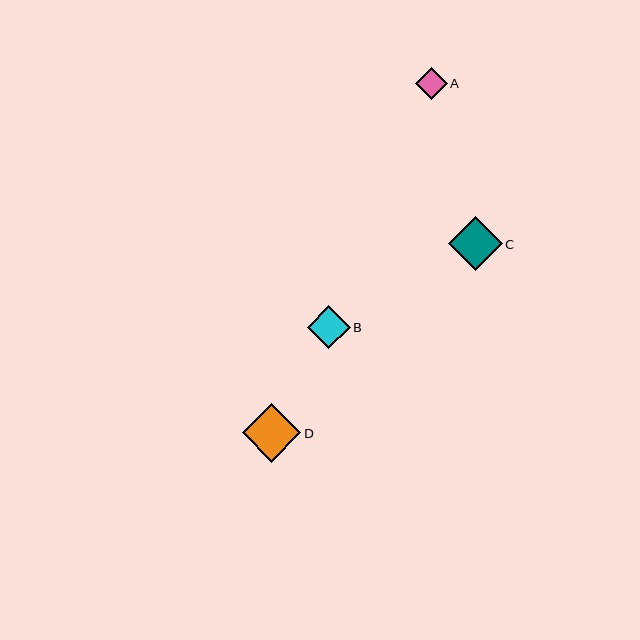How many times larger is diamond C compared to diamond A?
Diamond C is approximately 1.7 times the size of diamond A.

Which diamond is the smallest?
Diamond A is the smallest with a size of approximately 32 pixels.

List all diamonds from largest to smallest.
From largest to smallest: D, C, B, A.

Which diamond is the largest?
Diamond D is the largest with a size of approximately 58 pixels.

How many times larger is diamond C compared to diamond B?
Diamond C is approximately 1.3 times the size of diamond B.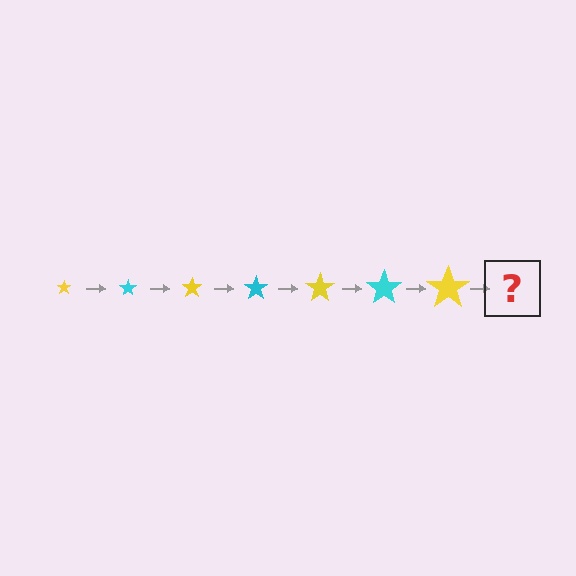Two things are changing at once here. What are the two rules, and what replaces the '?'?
The two rules are that the star grows larger each step and the color cycles through yellow and cyan. The '?' should be a cyan star, larger than the previous one.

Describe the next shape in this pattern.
It should be a cyan star, larger than the previous one.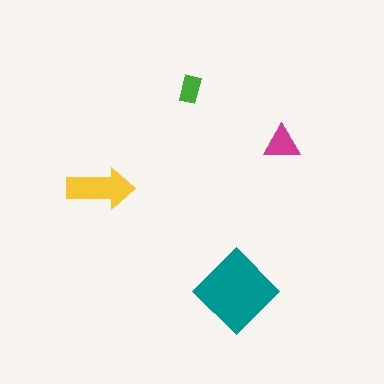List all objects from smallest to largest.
The green rectangle, the magenta triangle, the yellow arrow, the teal diamond.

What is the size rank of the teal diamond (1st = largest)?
1st.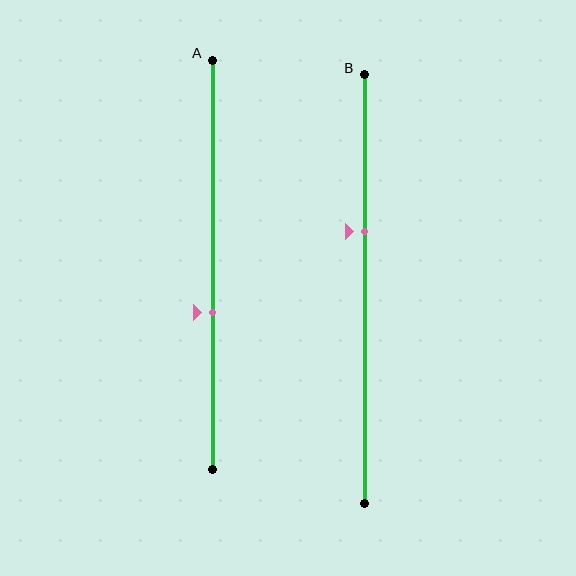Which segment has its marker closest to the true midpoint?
Segment A has its marker closest to the true midpoint.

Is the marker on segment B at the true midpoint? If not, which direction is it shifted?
No, the marker on segment B is shifted upward by about 13% of the segment length.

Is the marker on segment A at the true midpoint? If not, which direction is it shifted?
No, the marker on segment A is shifted downward by about 12% of the segment length.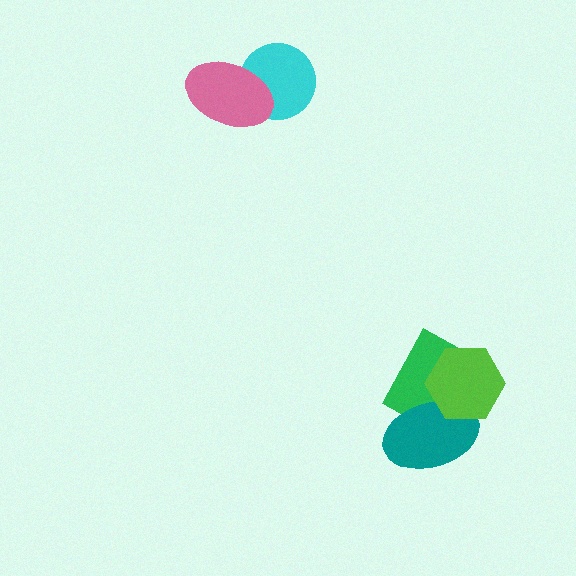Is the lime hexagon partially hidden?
No, no other shape covers it.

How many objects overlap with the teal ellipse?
2 objects overlap with the teal ellipse.